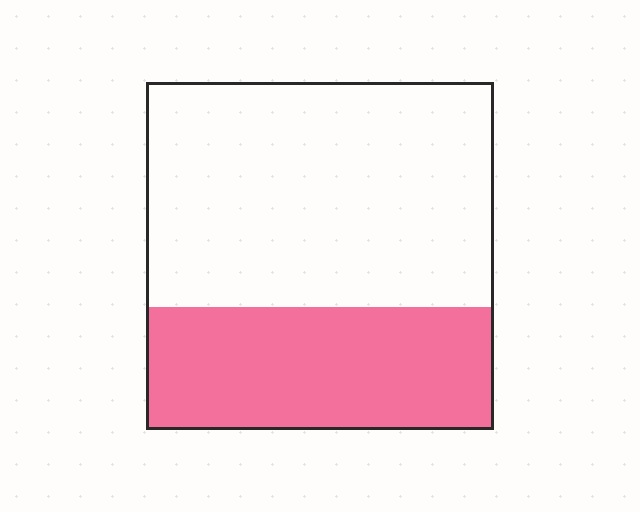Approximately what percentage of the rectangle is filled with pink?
Approximately 35%.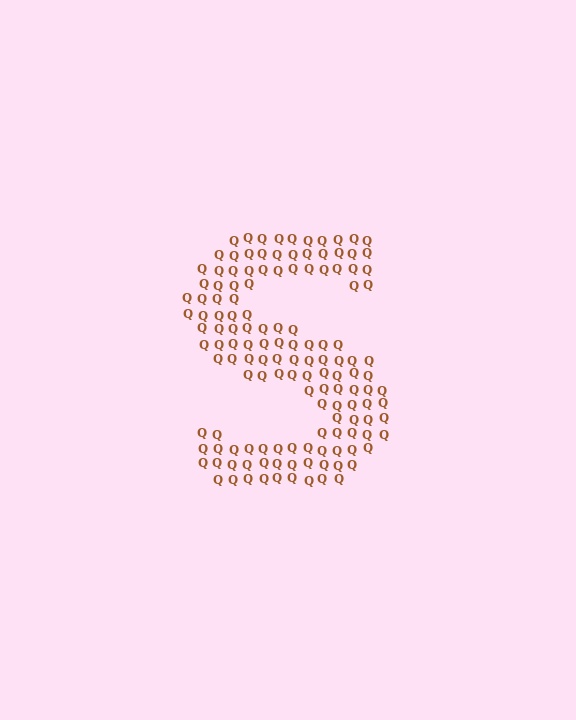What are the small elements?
The small elements are letter Q's.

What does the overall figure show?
The overall figure shows the letter S.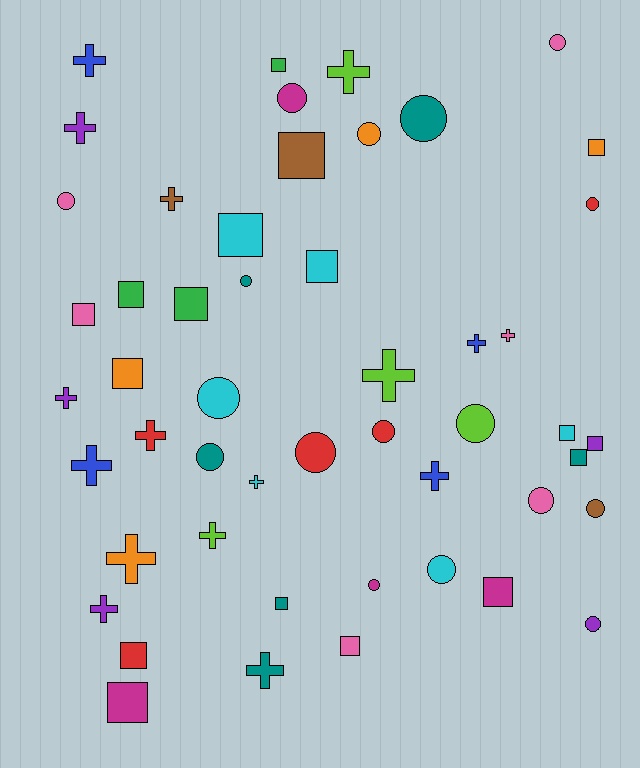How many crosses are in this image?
There are 16 crosses.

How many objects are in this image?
There are 50 objects.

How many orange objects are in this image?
There are 4 orange objects.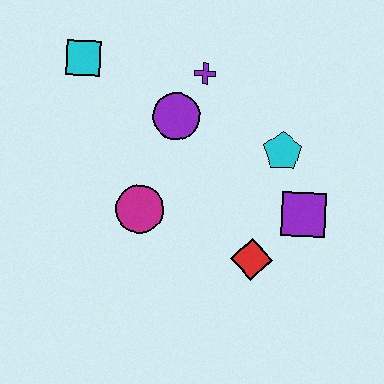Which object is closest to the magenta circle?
The purple circle is closest to the magenta circle.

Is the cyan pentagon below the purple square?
No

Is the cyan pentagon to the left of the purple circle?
No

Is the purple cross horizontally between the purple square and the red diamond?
No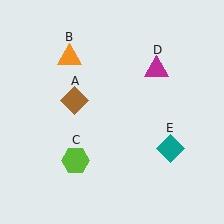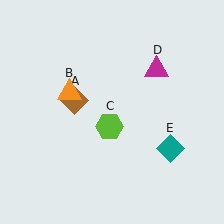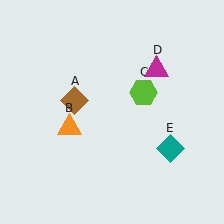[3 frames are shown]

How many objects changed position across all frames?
2 objects changed position: orange triangle (object B), lime hexagon (object C).